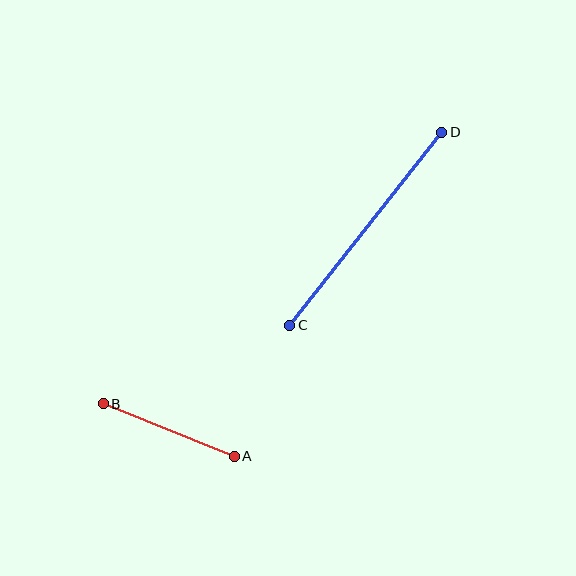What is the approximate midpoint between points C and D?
The midpoint is at approximately (366, 229) pixels.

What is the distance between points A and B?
The distance is approximately 141 pixels.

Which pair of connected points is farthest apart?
Points C and D are farthest apart.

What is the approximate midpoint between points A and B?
The midpoint is at approximately (169, 430) pixels.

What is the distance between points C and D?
The distance is approximately 246 pixels.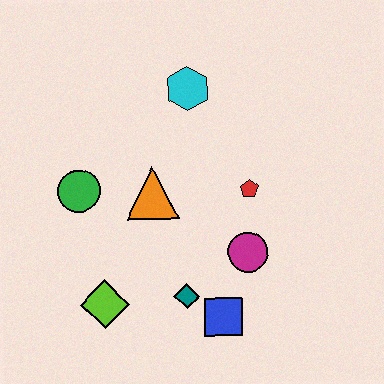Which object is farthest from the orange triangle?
The blue square is farthest from the orange triangle.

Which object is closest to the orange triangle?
The green circle is closest to the orange triangle.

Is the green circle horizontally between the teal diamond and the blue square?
No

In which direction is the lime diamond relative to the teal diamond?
The lime diamond is to the left of the teal diamond.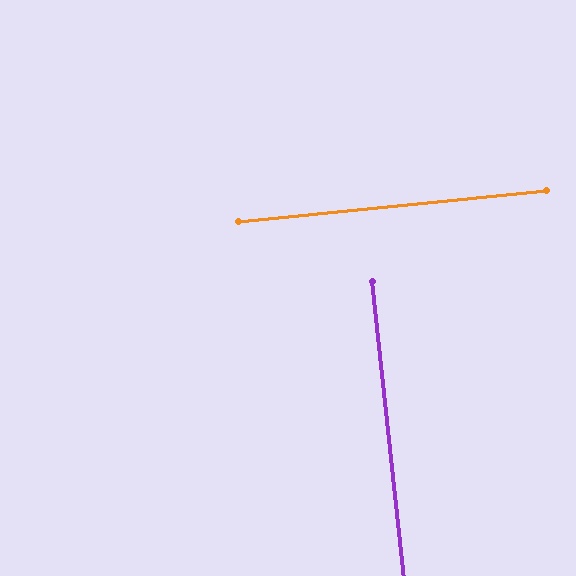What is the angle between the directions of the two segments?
Approximately 90 degrees.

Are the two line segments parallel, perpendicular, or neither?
Perpendicular — they meet at approximately 90°.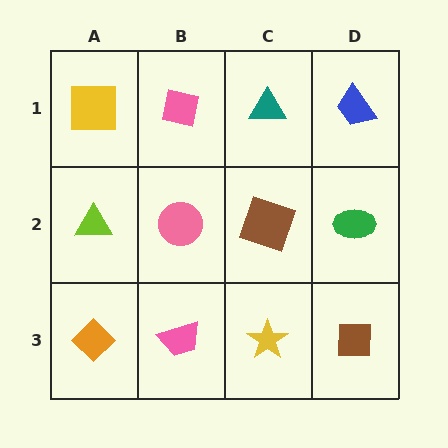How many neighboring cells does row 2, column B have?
4.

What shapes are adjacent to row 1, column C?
A brown square (row 2, column C), a pink square (row 1, column B), a blue trapezoid (row 1, column D).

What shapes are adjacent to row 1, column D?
A green ellipse (row 2, column D), a teal triangle (row 1, column C).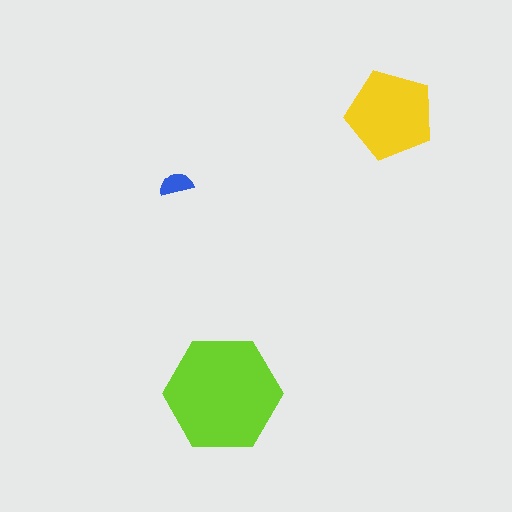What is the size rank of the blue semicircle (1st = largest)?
3rd.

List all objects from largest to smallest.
The lime hexagon, the yellow pentagon, the blue semicircle.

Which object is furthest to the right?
The yellow pentagon is rightmost.